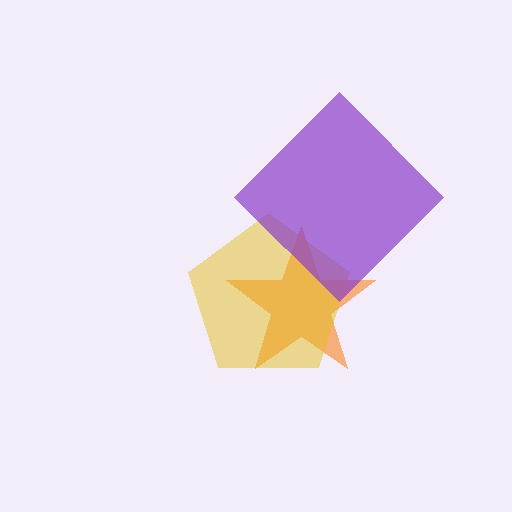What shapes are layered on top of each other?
The layered shapes are: an orange star, a yellow pentagon, a purple diamond.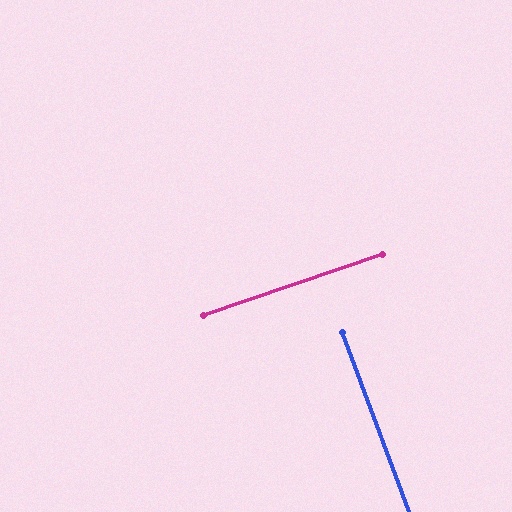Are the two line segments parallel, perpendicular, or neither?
Perpendicular — they meet at approximately 88°.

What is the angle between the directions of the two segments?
Approximately 88 degrees.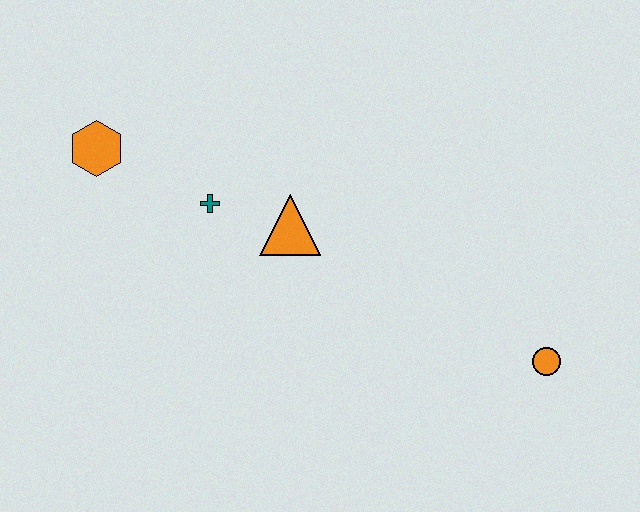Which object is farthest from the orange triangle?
The orange circle is farthest from the orange triangle.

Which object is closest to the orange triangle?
The teal cross is closest to the orange triangle.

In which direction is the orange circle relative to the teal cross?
The orange circle is to the right of the teal cross.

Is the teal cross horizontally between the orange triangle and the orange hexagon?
Yes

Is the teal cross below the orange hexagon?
Yes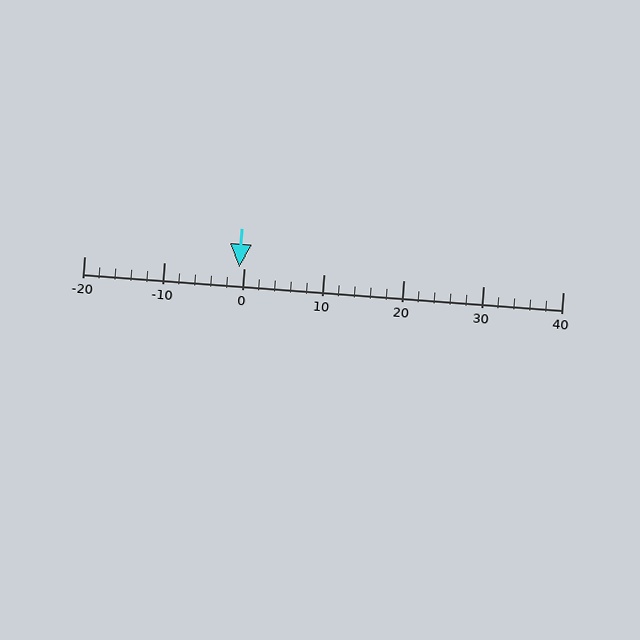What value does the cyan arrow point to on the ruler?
The cyan arrow points to approximately -1.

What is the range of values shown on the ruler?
The ruler shows values from -20 to 40.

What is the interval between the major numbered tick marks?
The major tick marks are spaced 10 units apart.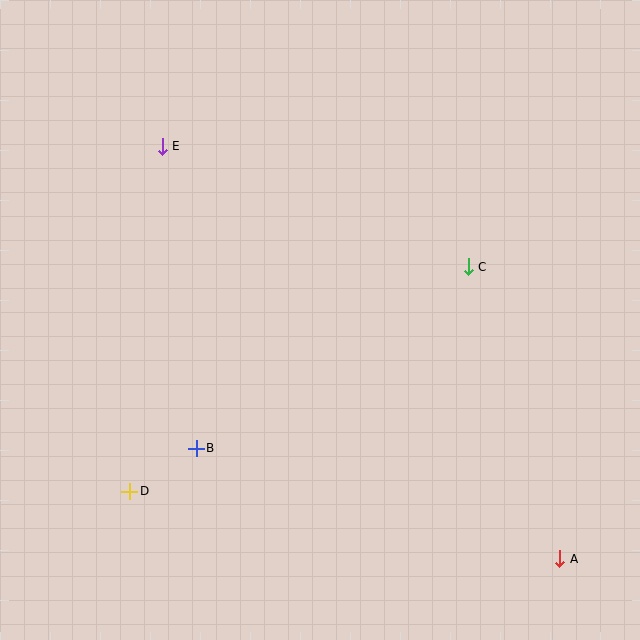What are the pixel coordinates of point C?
Point C is at (468, 267).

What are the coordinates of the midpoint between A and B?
The midpoint between A and B is at (378, 504).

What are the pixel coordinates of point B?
Point B is at (196, 448).